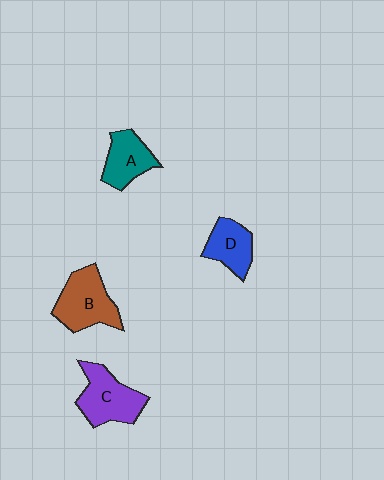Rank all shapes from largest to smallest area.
From largest to smallest: B (brown), C (purple), A (teal), D (blue).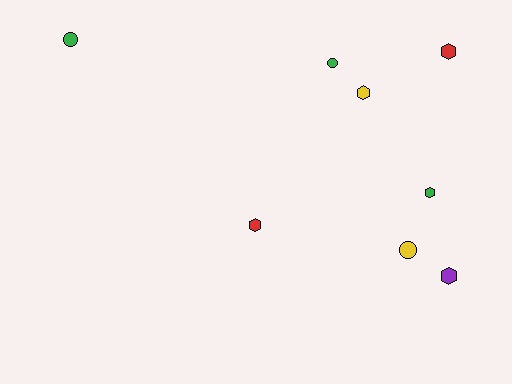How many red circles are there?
There are no red circles.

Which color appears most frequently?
Green, with 3 objects.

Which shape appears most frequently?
Hexagon, with 5 objects.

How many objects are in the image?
There are 8 objects.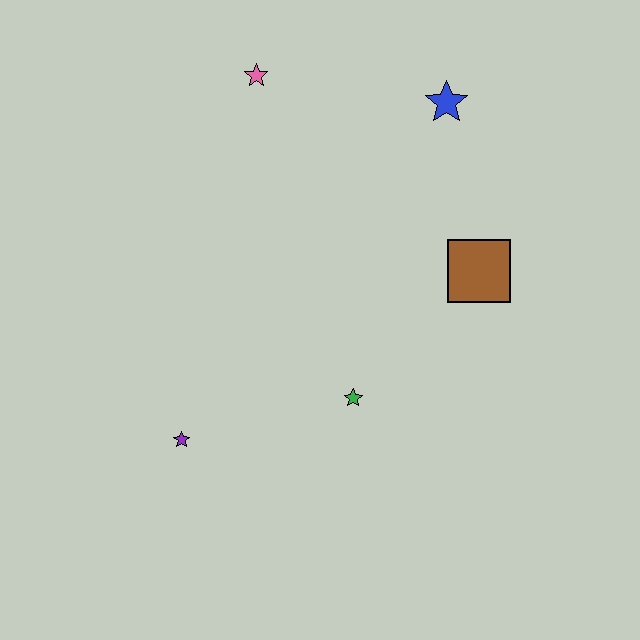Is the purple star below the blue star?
Yes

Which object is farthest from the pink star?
The purple star is farthest from the pink star.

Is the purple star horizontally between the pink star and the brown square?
No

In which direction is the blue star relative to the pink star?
The blue star is to the right of the pink star.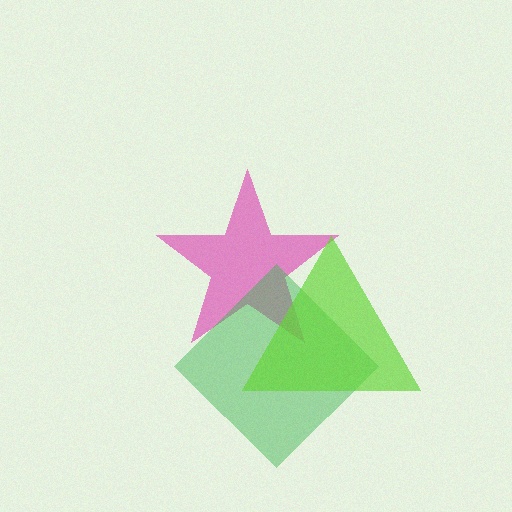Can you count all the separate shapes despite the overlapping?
Yes, there are 3 separate shapes.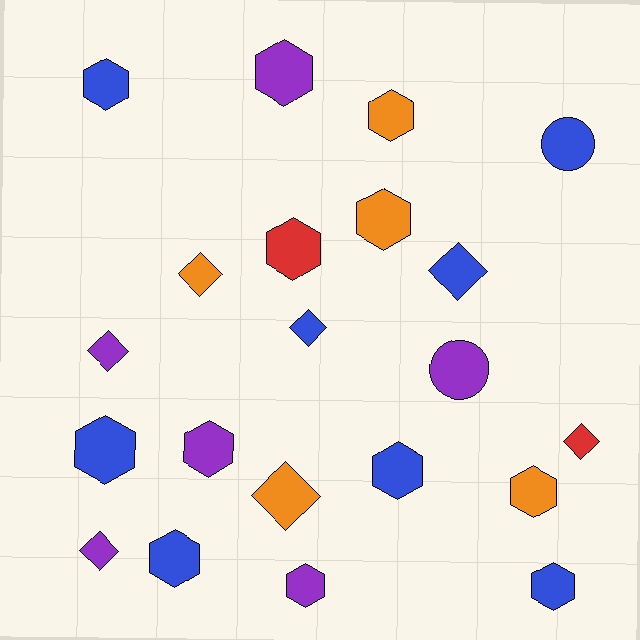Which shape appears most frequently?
Hexagon, with 12 objects.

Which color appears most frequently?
Blue, with 8 objects.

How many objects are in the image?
There are 21 objects.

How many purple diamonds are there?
There are 2 purple diamonds.